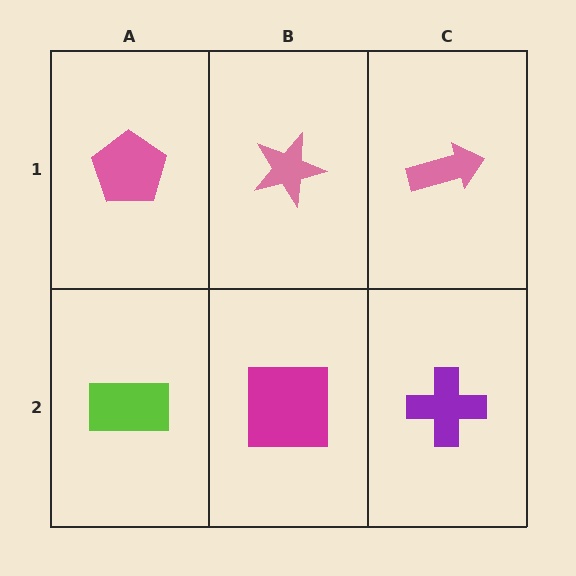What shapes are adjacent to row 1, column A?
A lime rectangle (row 2, column A), a pink star (row 1, column B).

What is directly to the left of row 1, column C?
A pink star.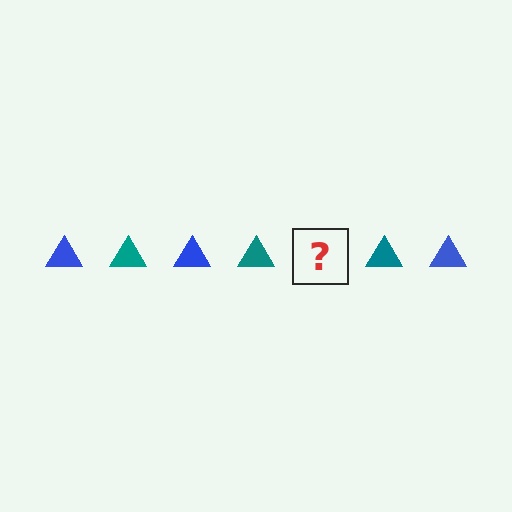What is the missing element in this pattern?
The missing element is a blue triangle.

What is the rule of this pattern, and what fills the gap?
The rule is that the pattern cycles through blue, teal triangles. The gap should be filled with a blue triangle.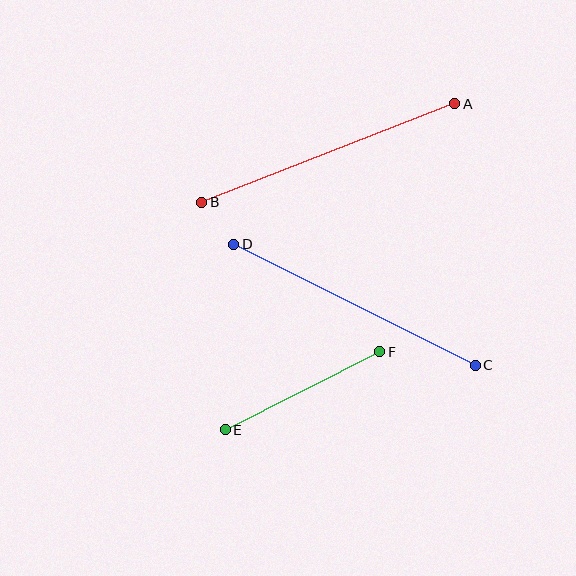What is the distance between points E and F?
The distance is approximately 173 pixels.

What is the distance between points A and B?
The distance is approximately 272 pixels.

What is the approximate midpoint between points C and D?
The midpoint is at approximately (354, 305) pixels.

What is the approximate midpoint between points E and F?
The midpoint is at approximately (302, 391) pixels.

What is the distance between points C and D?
The distance is approximately 270 pixels.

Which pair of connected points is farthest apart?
Points A and B are farthest apart.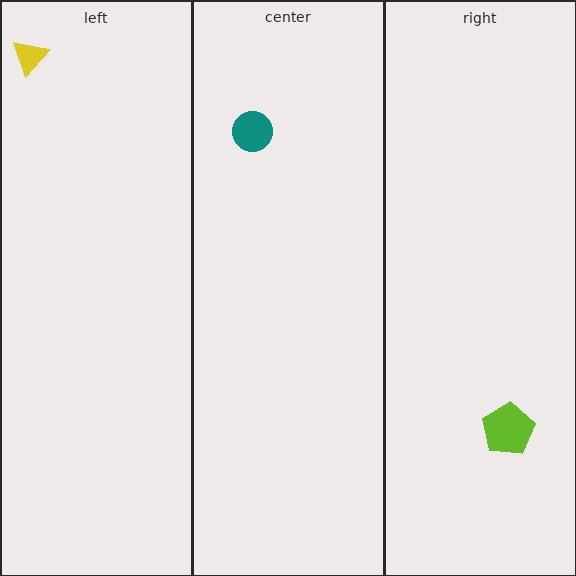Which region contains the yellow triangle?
The left region.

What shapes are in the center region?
The teal circle.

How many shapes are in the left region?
1.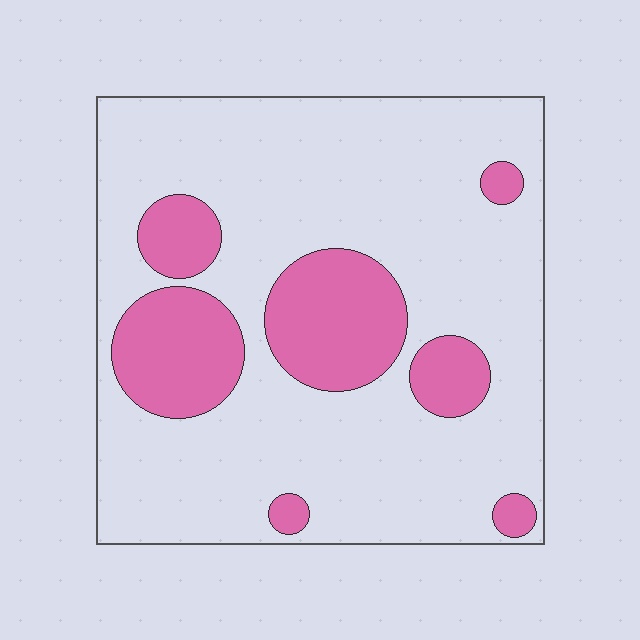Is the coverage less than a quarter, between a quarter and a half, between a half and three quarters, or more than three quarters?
Less than a quarter.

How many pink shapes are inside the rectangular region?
7.